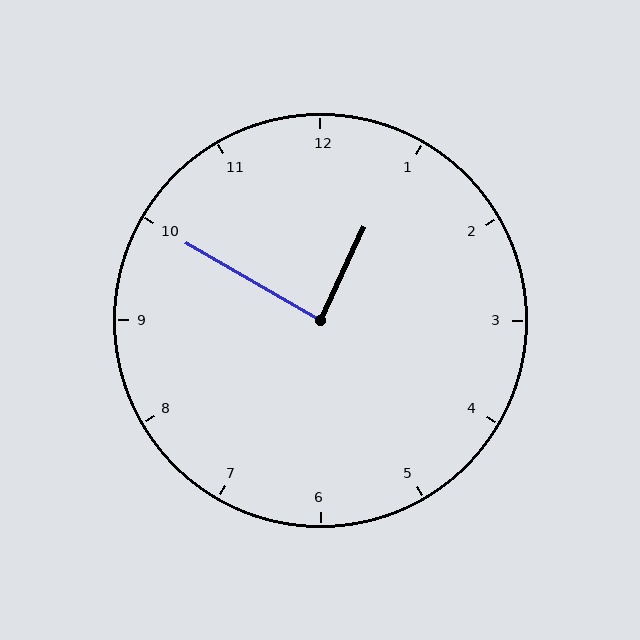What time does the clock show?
12:50.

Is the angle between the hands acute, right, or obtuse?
It is right.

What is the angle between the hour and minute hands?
Approximately 85 degrees.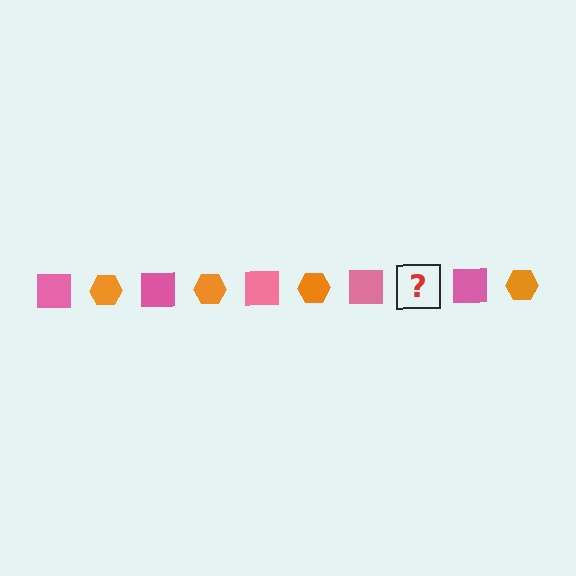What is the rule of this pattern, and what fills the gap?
The rule is that the pattern alternates between pink square and orange hexagon. The gap should be filled with an orange hexagon.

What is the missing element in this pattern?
The missing element is an orange hexagon.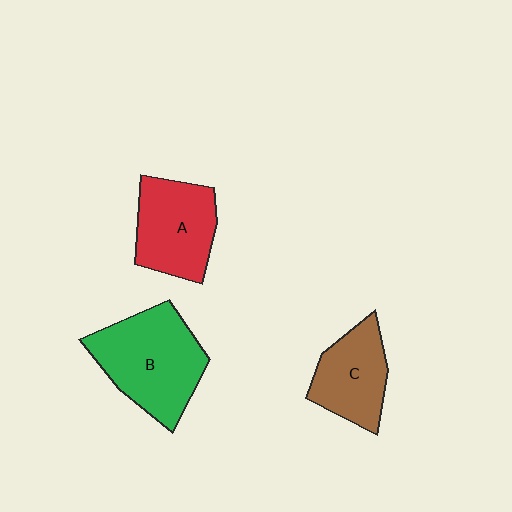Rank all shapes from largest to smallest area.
From largest to smallest: B (green), A (red), C (brown).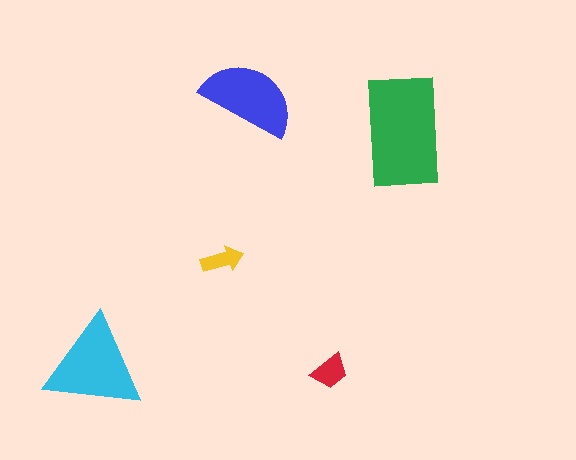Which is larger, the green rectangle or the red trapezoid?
The green rectangle.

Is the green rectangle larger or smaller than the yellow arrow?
Larger.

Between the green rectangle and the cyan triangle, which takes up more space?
The green rectangle.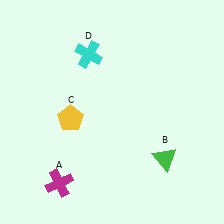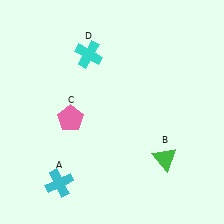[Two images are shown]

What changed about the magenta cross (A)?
In Image 1, A is magenta. In Image 2, it changed to cyan.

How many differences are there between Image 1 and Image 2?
There are 2 differences between the two images.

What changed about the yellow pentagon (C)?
In Image 1, C is yellow. In Image 2, it changed to pink.